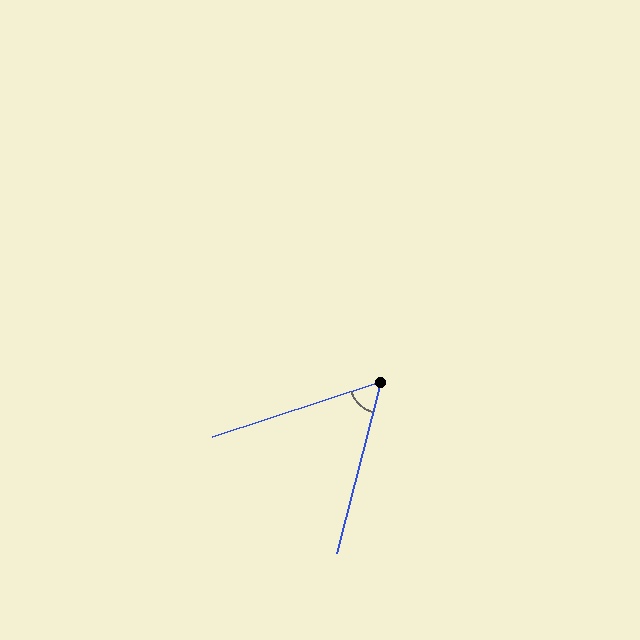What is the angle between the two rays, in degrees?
Approximately 58 degrees.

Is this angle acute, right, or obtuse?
It is acute.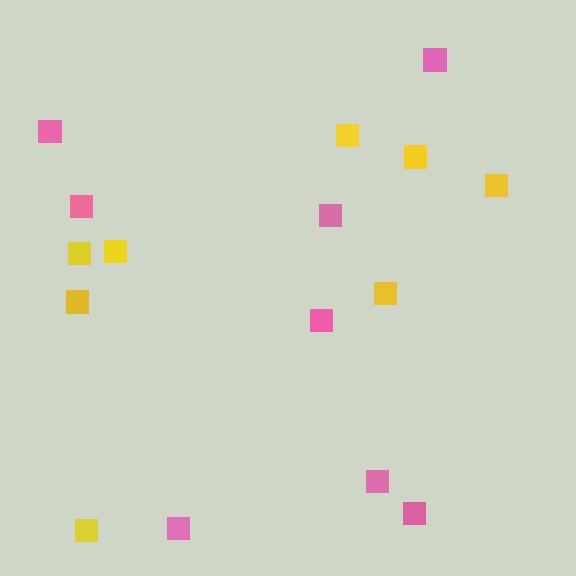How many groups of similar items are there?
There are 2 groups: one group of pink squares (8) and one group of yellow squares (8).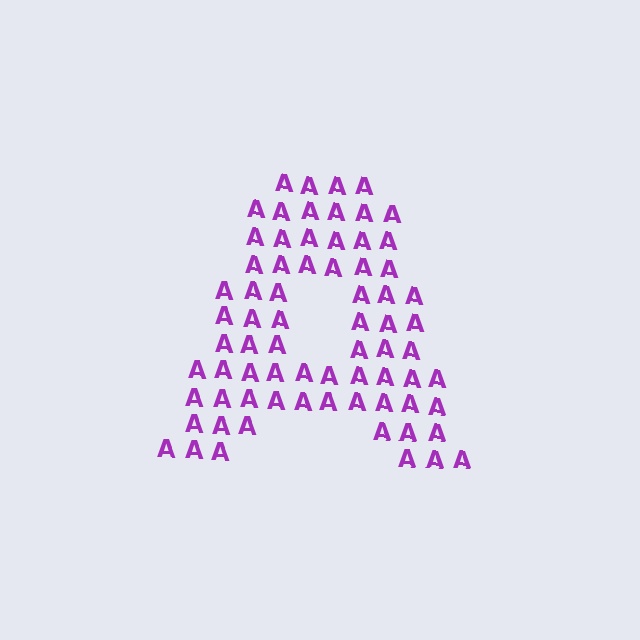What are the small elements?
The small elements are letter A's.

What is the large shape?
The large shape is the letter A.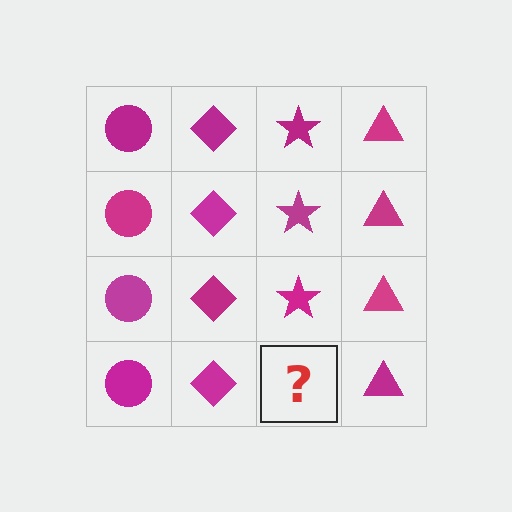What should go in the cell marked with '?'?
The missing cell should contain a magenta star.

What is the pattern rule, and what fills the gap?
The rule is that each column has a consistent shape. The gap should be filled with a magenta star.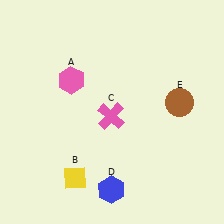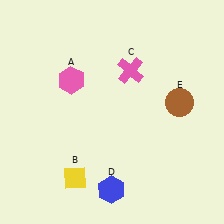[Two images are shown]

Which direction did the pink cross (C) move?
The pink cross (C) moved up.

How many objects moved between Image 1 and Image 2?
1 object moved between the two images.